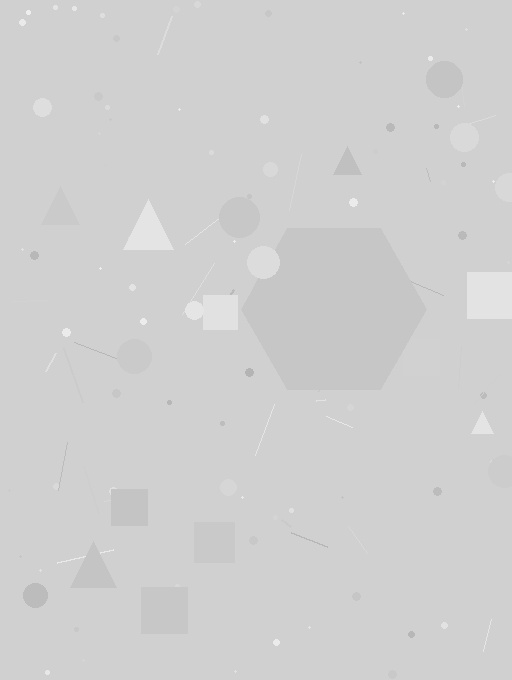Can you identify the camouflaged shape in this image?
The camouflaged shape is a hexagon.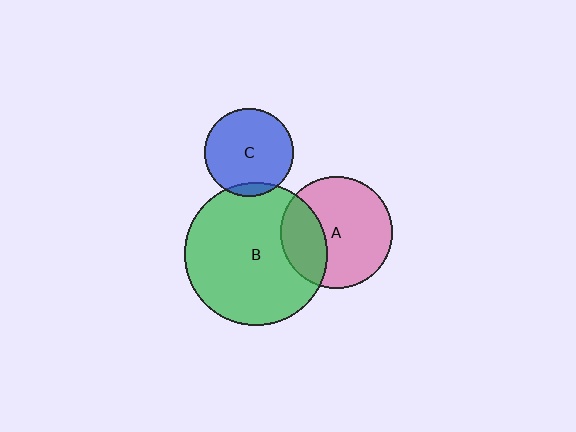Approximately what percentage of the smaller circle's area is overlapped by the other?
Approximately 10%.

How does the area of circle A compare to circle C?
Approximately 1.6 times.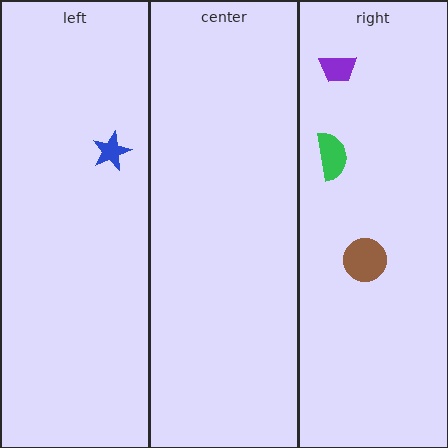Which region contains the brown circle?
The right region.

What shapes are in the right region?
The purple trapezoid, the green semicircle, the brown circle.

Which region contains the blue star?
The left region.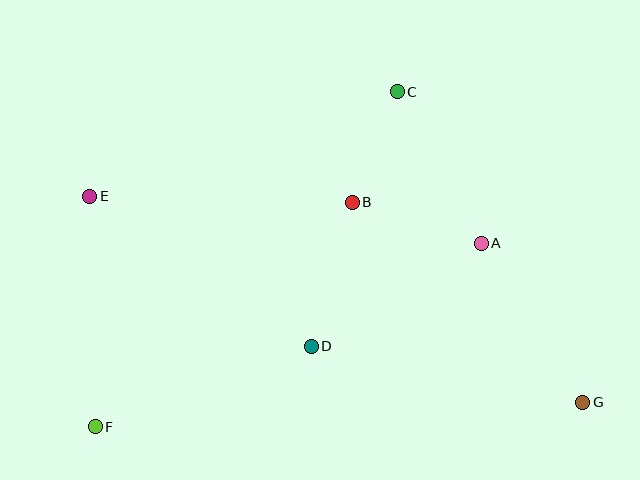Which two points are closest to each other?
Points B and C are closest to each other.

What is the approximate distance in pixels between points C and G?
The distance between C and G is approximately 362 pixels.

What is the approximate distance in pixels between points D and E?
The distance between D and E is approximately 267 pixels.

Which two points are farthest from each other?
Points E and G are farthest from each other.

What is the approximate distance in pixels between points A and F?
The distance between A and F is approximately 427 pixels.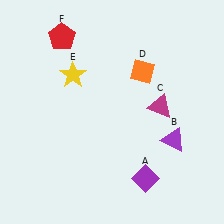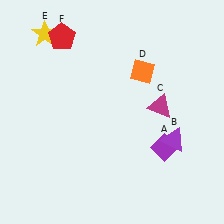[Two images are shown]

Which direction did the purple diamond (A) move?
The purple diamond (A) moved up.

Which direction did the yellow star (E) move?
The yellow star (E) moved up.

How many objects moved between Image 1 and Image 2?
2 objects moved between the two images.